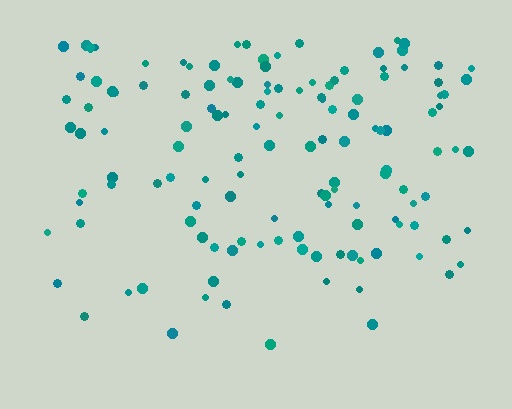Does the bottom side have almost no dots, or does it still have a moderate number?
Still a moderate number, just noticeably fewer than the top.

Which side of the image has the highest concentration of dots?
The top.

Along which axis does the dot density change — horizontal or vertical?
Vertical.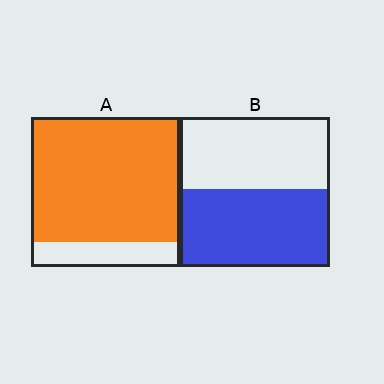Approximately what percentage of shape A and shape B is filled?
A is approximately 85% and B is approximately 50%.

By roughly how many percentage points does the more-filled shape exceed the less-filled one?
By roughly 30 percentage points (A over B).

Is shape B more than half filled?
Roughly half.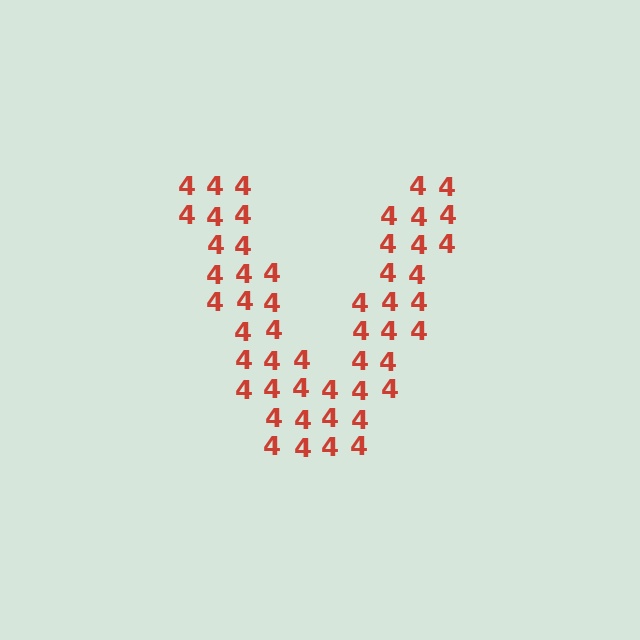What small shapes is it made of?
It is made of small digit 4's.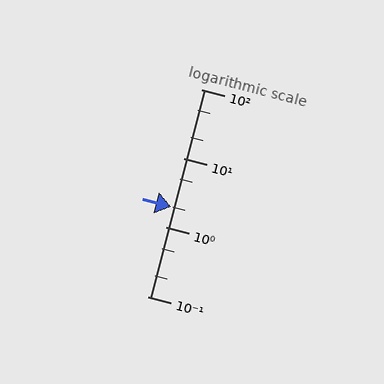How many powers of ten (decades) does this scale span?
The scale spans 3 decades, from 0.1 to 100.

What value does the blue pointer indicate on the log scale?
The pointer indicates approximately 2.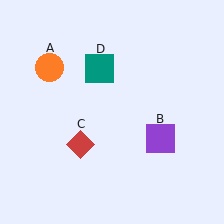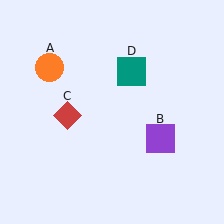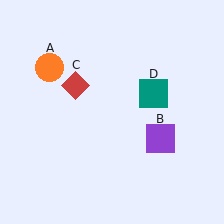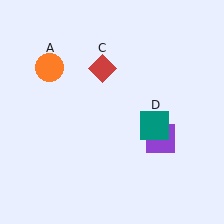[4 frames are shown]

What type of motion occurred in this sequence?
The red diamond (object C), teal square (object D) rotated clockwise around the center of the scene.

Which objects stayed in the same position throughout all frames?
Orange circle (object A) and purple square (object B) remained stationary.